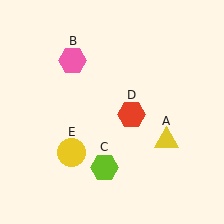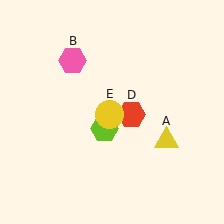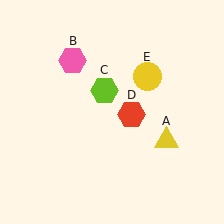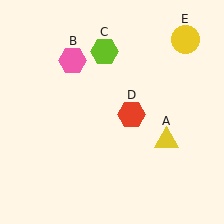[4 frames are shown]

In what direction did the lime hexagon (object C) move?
The lime hexagon (object C) moved up.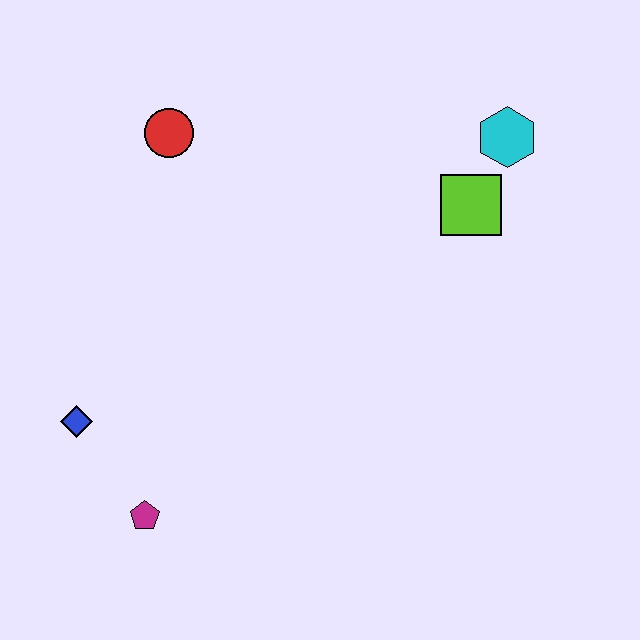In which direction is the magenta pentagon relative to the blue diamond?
The magenta pentagon is below the blue diamond.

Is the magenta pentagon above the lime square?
No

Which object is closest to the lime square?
The cyan hexagon is closest to the lime square.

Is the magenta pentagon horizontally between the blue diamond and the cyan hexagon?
Yes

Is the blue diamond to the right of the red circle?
No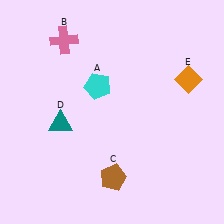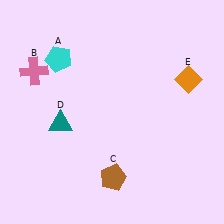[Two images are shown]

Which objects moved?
The objects that moved are: the cyan pentagon (A), the pink cross (B).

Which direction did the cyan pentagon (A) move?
The cyan pentagon (A) moved left.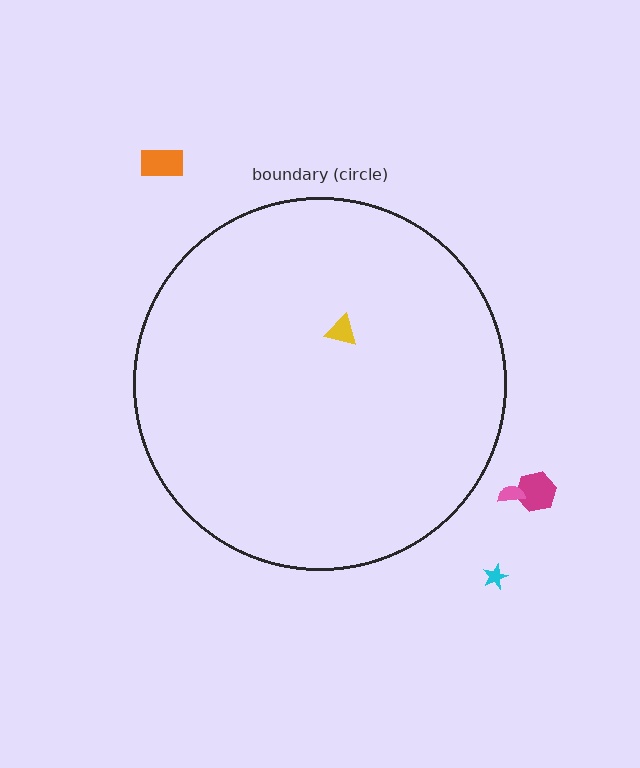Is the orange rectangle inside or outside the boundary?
Outside.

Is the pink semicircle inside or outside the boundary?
Outside.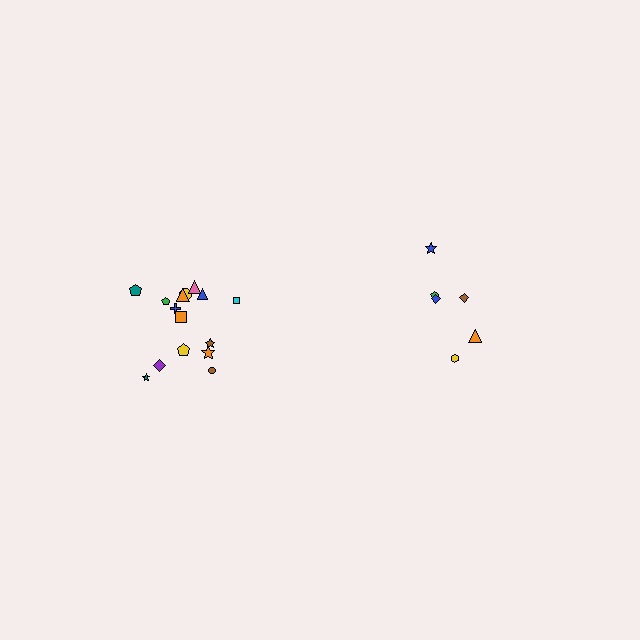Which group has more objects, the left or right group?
The left group.